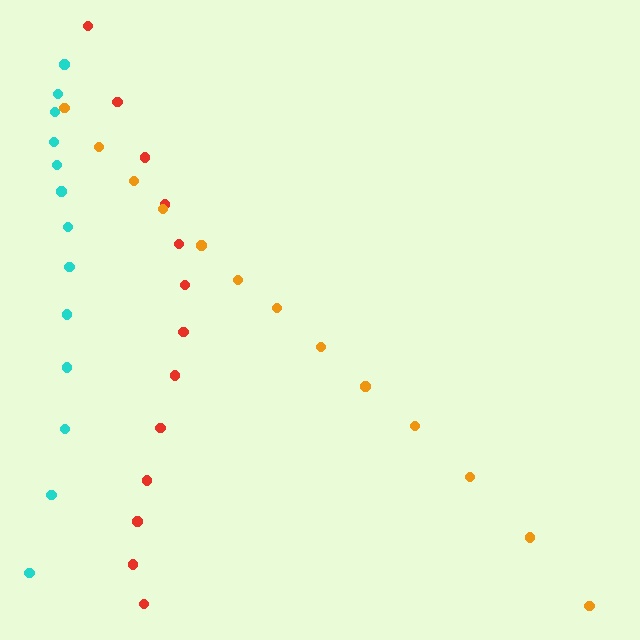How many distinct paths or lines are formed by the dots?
There are 3 distinct paths.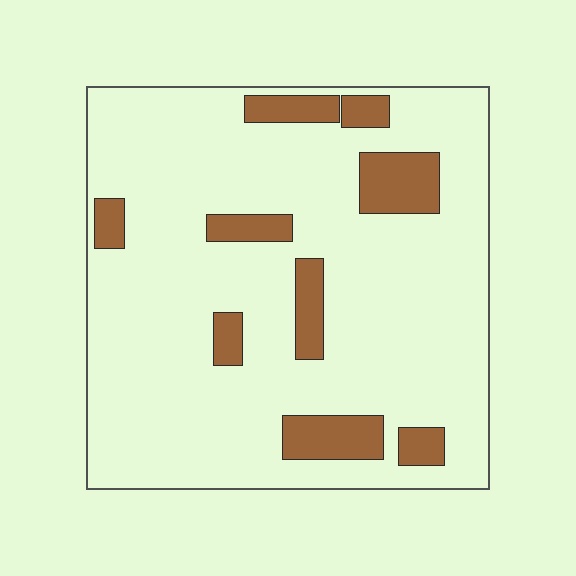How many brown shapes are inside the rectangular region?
9.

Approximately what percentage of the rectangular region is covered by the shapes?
Approximately 15%.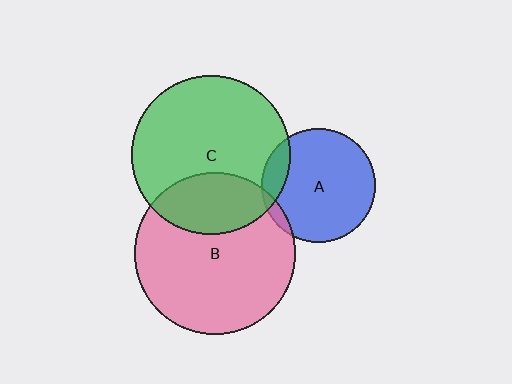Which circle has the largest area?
Circle B (pink).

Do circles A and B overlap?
Yes.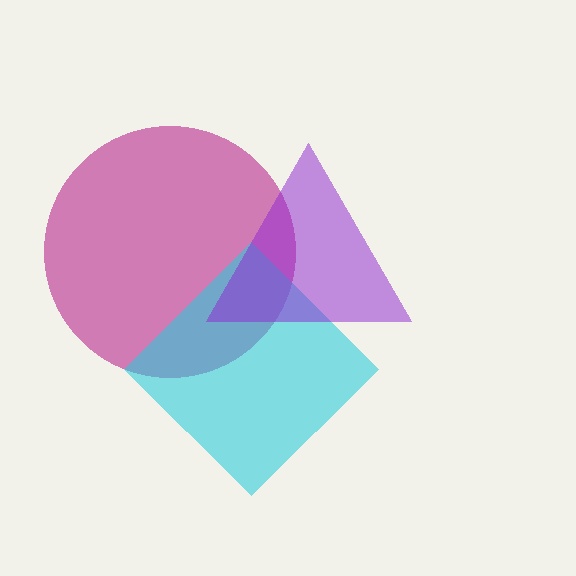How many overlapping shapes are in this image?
There are 3 overlapping shapes in the image.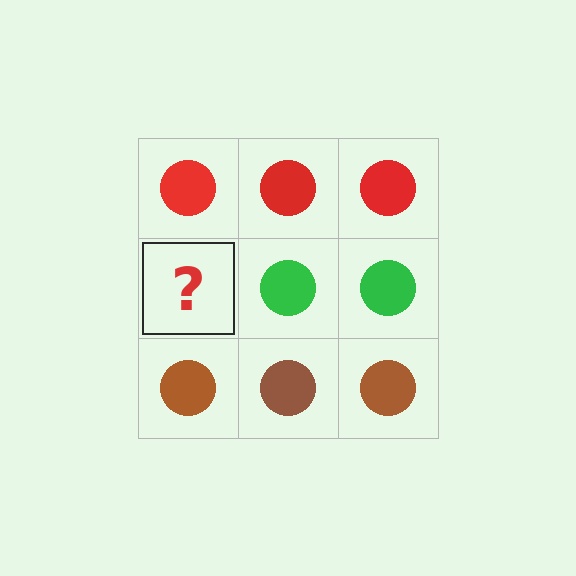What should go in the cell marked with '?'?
The missing cell should contain a green circle.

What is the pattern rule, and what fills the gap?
The rule is that each row has a consistent color. The gap should be filled with a green circle.